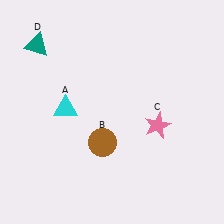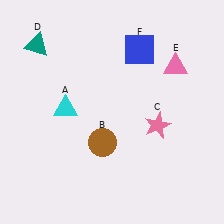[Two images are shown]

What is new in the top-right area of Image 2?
A blue square (F) was added in the top-right area of Image 2.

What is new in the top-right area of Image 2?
A pink triangle (E) was added in the top-right area of Image 2.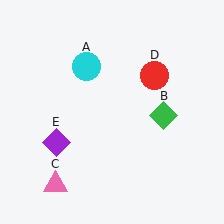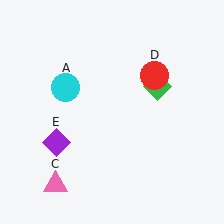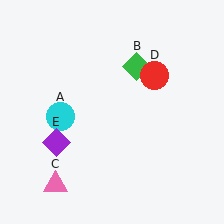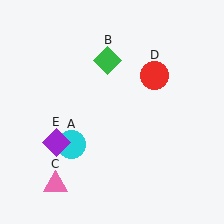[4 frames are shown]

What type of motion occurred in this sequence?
The cyan circle (object A), green diamond (object B) rotated counterclockwise around the center of the scene.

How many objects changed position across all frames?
2 objects changed position: cyan circle (object A), green diamond (object B).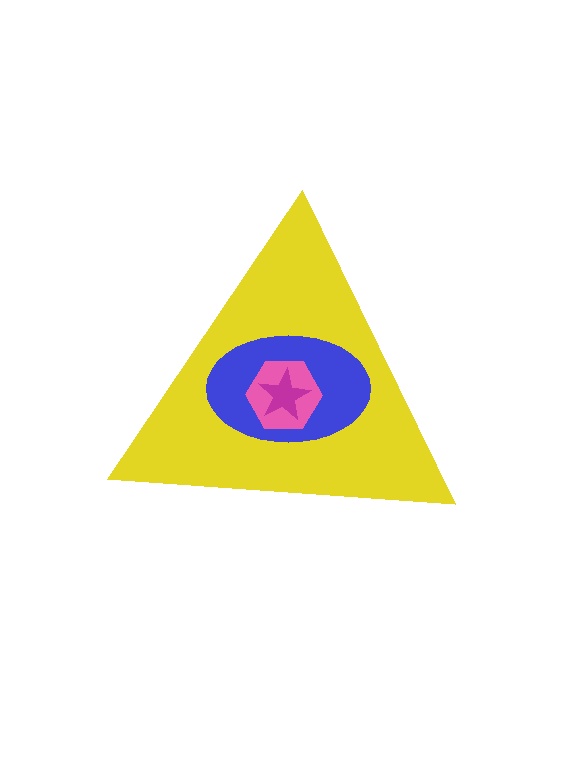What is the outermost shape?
The yellow triangle.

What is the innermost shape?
The magenta star.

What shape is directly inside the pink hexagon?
The magenta star.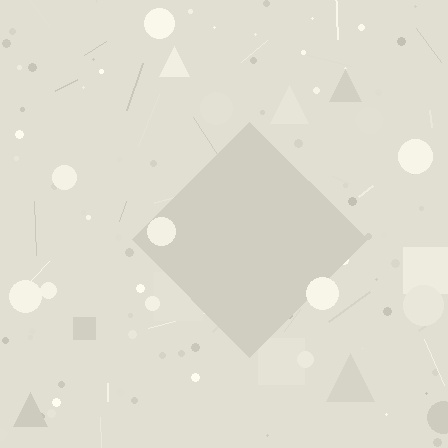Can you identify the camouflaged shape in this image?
The camouflaged shape is a diamond.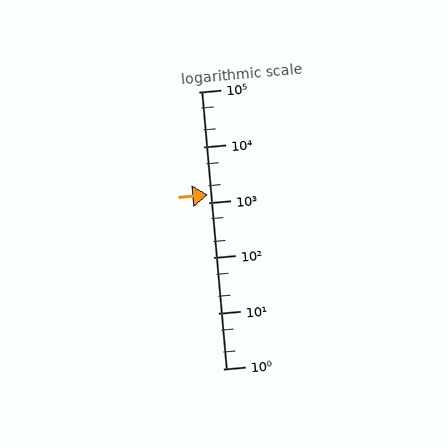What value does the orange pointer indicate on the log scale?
The pointer indicates approximately 1400.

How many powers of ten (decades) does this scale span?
The scale spans 5 decades, from 1 to 100000.